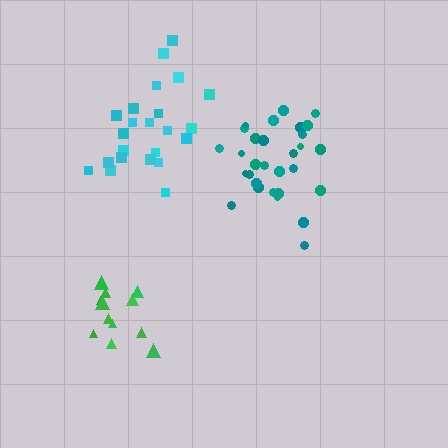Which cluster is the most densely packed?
Green.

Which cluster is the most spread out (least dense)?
Cyan.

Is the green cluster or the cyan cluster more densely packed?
Green.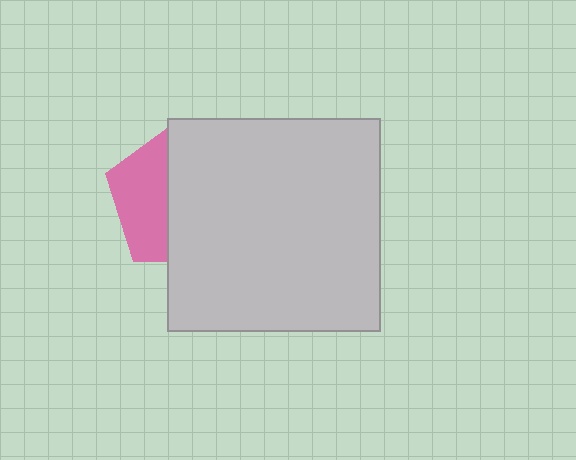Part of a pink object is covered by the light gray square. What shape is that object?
It is a pentagon.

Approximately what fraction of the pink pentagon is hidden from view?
Roughly 62% of the pink pentagon is hidden behind the light gray square.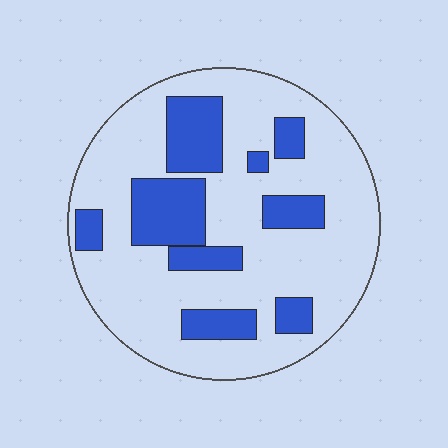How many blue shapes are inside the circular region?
9.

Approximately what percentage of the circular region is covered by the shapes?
Approximately 25%.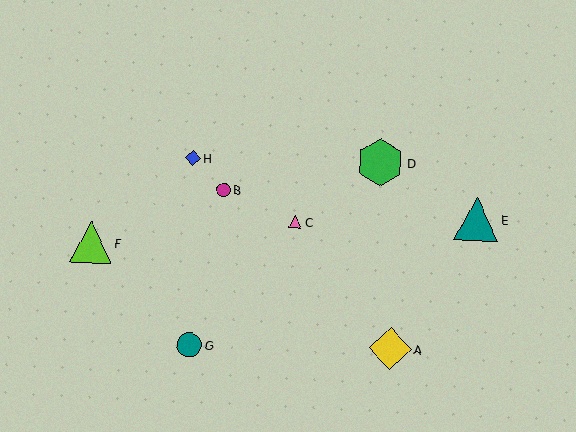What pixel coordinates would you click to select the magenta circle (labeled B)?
Click at (224, 190) to select the magenta circle B.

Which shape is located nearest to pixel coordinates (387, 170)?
The green hexagon (labeled D) at (380, 162) is nearest to that location.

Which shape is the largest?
The green hexagon (labeled D) is the largest.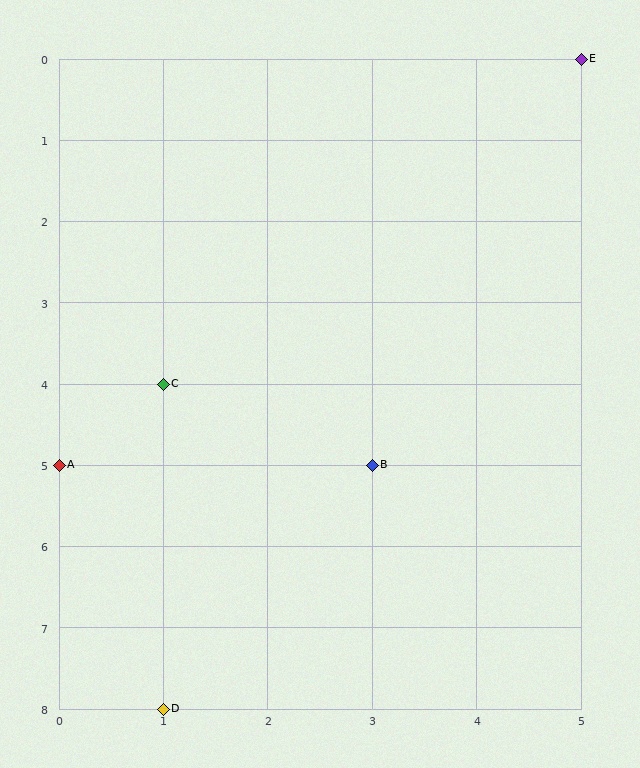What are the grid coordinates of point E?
Point E is at grid coordinates (5, 0).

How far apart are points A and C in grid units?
Points A and C are 1 column and 1 row apart (about 1.4 grid units diagonally).